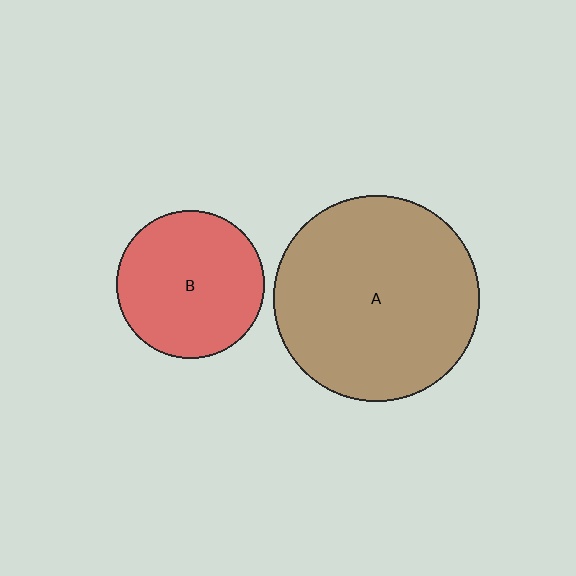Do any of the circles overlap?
No, none of the circles overlap.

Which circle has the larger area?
Circle A (brown).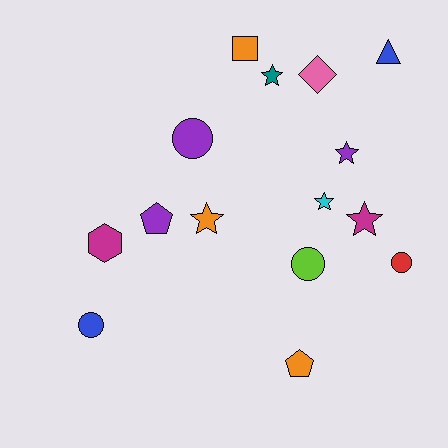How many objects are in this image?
There are 15 objects.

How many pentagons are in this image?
There are 2 pentagons.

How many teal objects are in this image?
There is 1 teal object.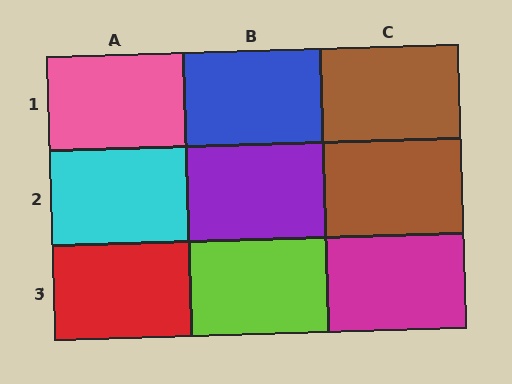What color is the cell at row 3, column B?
Lime.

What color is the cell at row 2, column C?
Brown.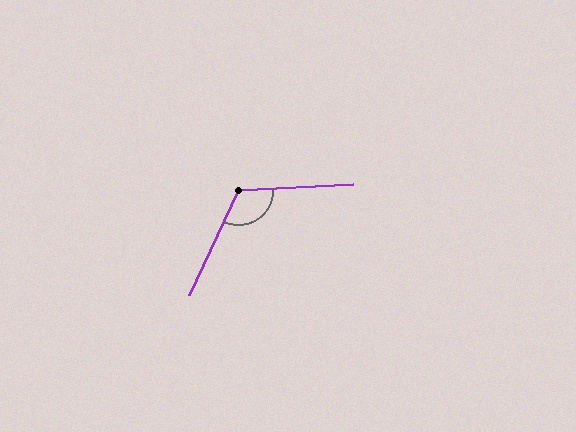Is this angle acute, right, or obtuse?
It is obtuse.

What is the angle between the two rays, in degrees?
Approximately 118 degrees.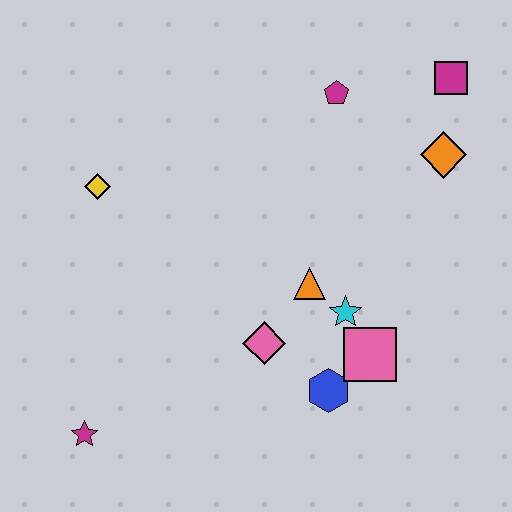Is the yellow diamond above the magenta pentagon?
No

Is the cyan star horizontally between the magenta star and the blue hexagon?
No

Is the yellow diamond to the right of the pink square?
No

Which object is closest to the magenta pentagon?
The magenta square is closest to the magenta pentagon.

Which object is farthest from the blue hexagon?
The magenta square is farthest from the blue hexagon.